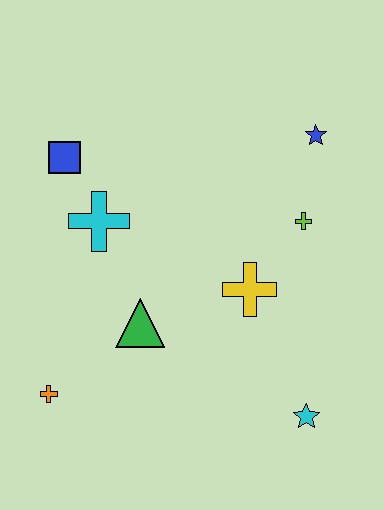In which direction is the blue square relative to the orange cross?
The blue square is above the orange cross.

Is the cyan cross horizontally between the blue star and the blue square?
Yes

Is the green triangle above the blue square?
No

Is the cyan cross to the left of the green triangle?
Yes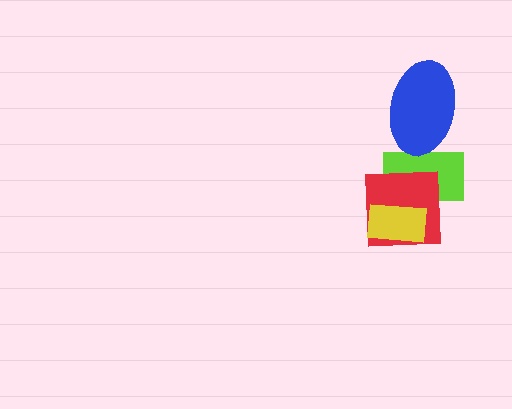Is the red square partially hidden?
Yes, it is partially covered by another shape.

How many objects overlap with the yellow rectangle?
2 objects overlap with the yellow rectangle.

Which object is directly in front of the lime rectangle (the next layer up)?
The blue ellipse is directly in front of the lime rectangle.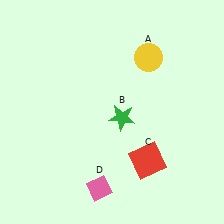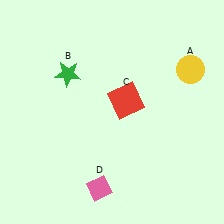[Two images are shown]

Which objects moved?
The objects that moved are: the yellow circle (A), the green star (B), the red square (C).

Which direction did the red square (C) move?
The red square (C) moved up.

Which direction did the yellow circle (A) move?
The yellow circle (A) moved right.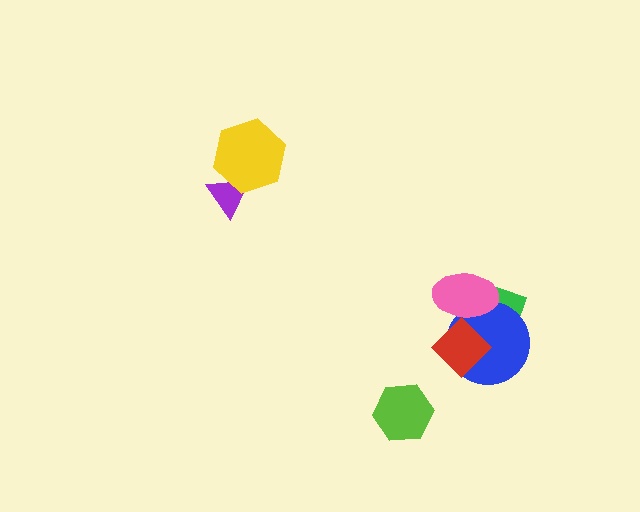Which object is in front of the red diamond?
The pink ellipse is in front of the red diamond.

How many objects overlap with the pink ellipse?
3 objects overlap with the pink ellipse.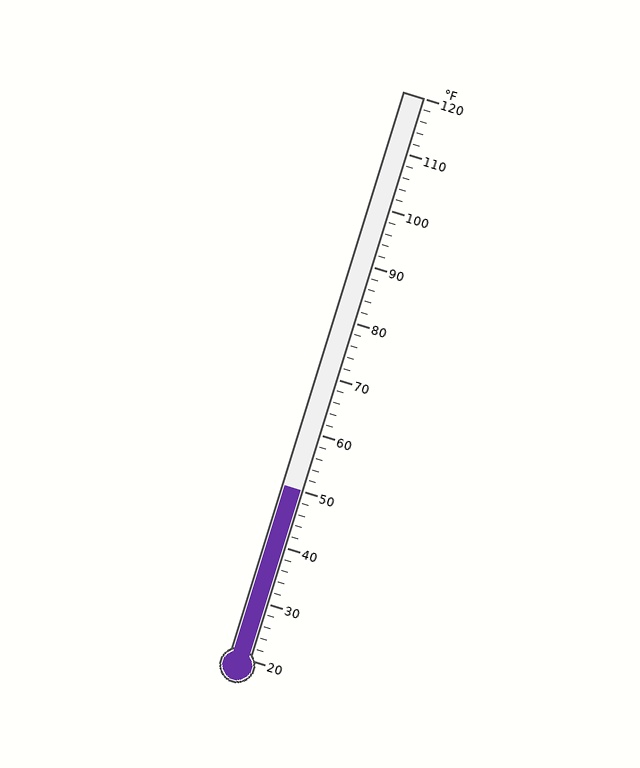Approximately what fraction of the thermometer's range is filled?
The thermometer is filled to approximately 30% of its range.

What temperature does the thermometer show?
The thermometer shows approximately 50°F.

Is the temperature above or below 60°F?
The temperature is below 60°F.